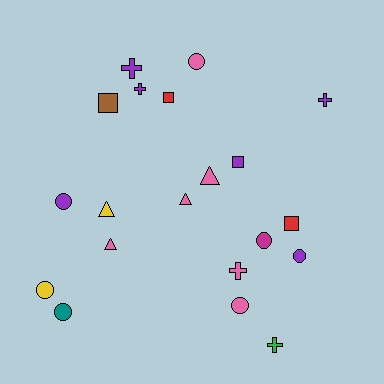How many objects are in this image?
There are 20 objects.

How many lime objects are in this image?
There are no lime objects.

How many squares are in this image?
There are 4 squares.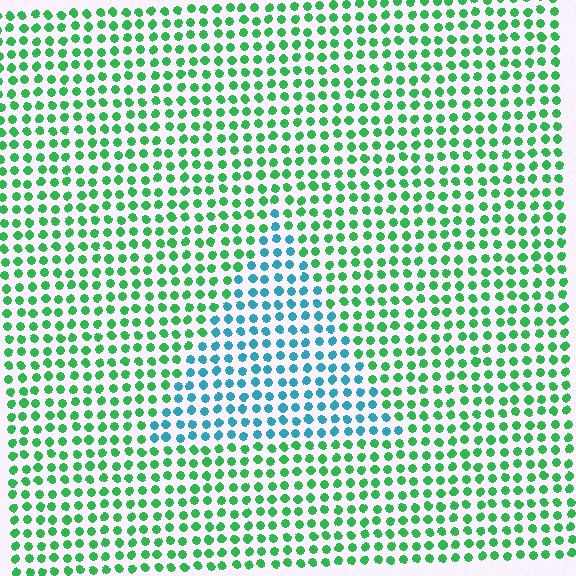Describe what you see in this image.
The image is filled with small green elements in a uniform arrangement. A triangle-shaped region is visible where the elements are tinted to a slightly different hue, forming a subtle color boundary.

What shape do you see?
I see a triangle.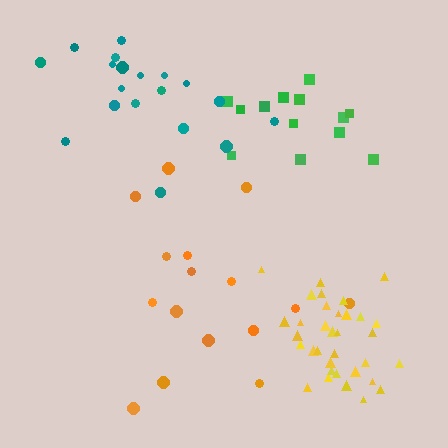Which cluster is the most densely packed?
Yellow.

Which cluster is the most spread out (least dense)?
Teal.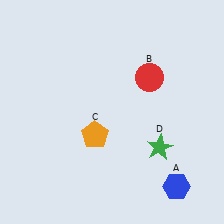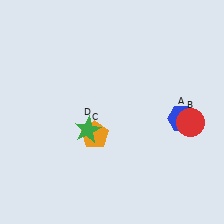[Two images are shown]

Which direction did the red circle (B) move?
The red circle (B) moved down.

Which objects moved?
The objects that moved are: the blue hexagon (A), the red circle (B), the green star (D).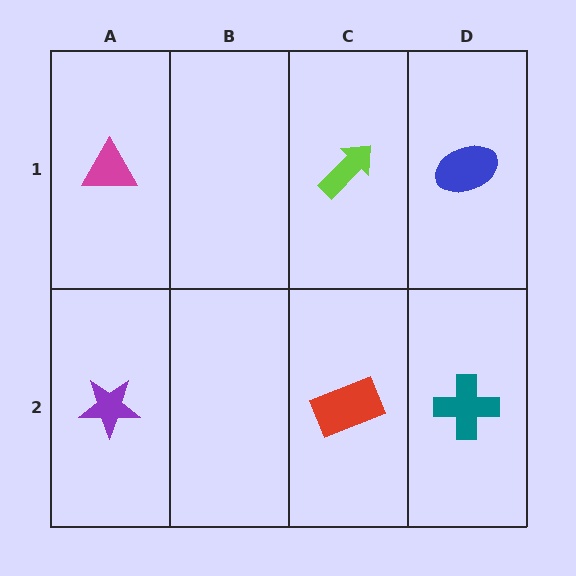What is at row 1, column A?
A magenta triangle.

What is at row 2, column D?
A teal cross.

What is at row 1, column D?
A blue ellipse.